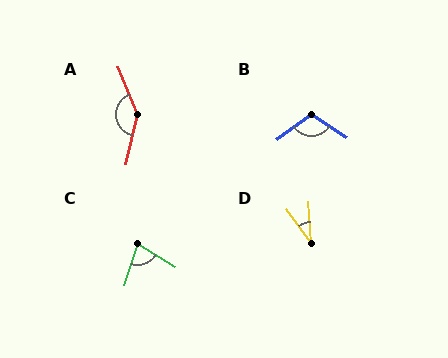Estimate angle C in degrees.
Approximately 76 degrees.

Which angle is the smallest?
D, at approximately 33 degrees.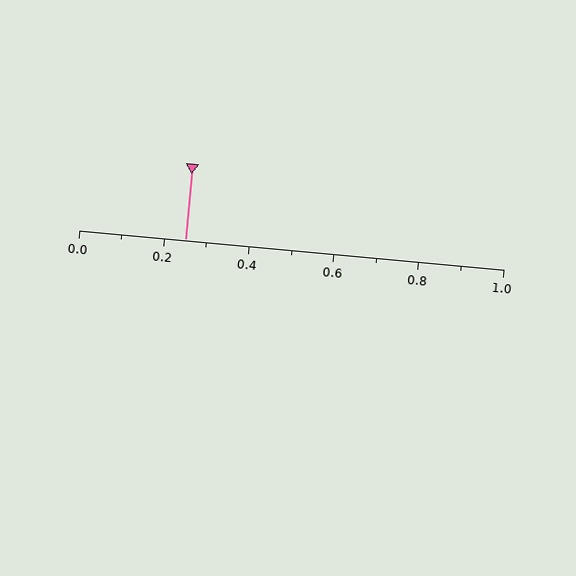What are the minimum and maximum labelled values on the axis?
The axis runs from 0.0 to 1.0.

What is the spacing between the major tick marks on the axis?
The major ticks are spaced 0.2 apart.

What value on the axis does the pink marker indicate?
The marker indicates approximately 0.25.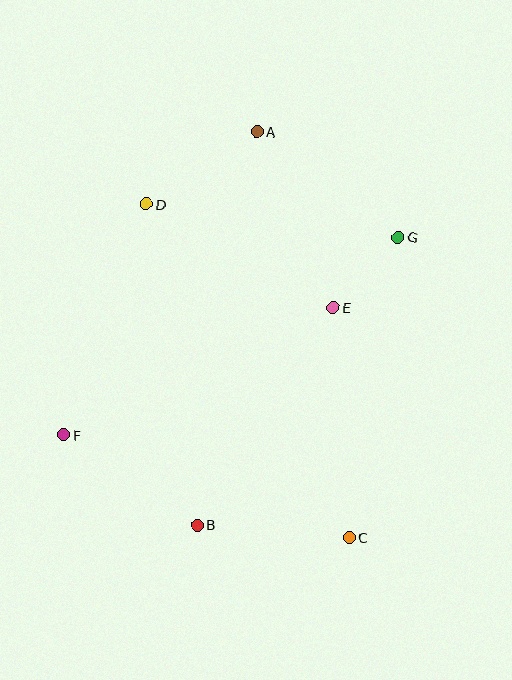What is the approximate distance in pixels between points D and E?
The distance between D and E is approximately 214 pixels.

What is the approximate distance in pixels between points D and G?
The distance between D and G is approximately 254 pixels.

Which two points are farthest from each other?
Points A and C are farthest from each other.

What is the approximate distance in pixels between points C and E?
The distance between C and E is approximately 230 pixels.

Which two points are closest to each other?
Points E and G are closest to each other.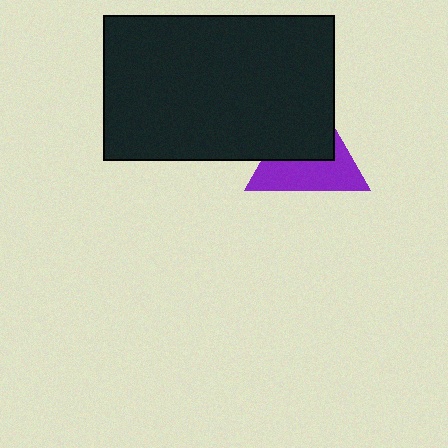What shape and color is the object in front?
The object in front is a black rectangle.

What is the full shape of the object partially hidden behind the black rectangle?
The partially hidden object is a purple triangle.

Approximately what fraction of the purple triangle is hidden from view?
Roughly 49% of the purple triangle is hidden behind the black rectangle.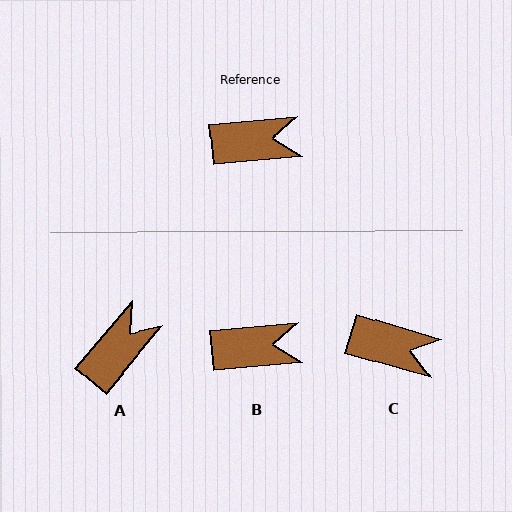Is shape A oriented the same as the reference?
No, it is off by about 45 degrees.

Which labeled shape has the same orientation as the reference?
B.